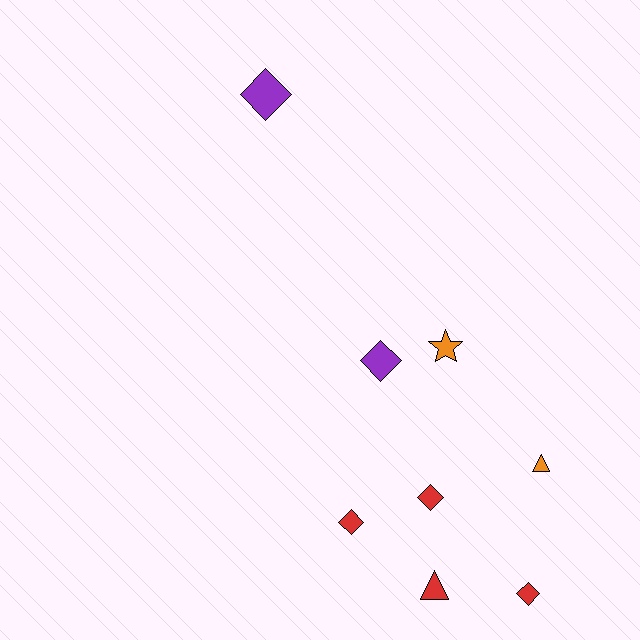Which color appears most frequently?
Red, with 4 objects.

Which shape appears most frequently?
Diamond, with 5 objects.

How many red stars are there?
There are no red stars.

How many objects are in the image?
There are 8 objects.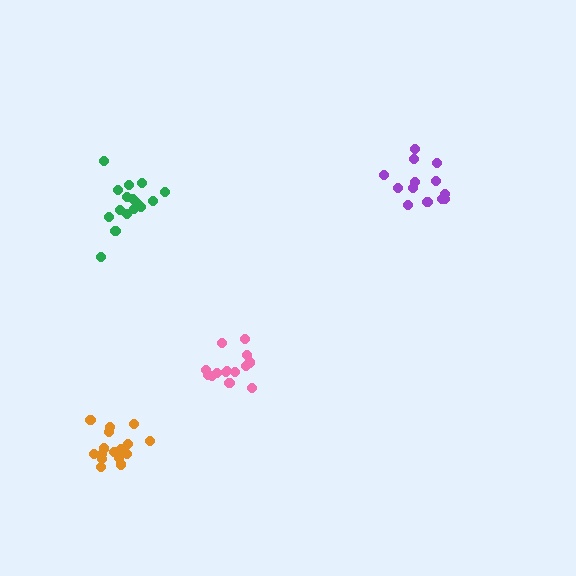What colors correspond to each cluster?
The clusters are colored: pink, green, purple, orange.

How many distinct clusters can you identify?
There are 4 distinct clusters.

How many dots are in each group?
Group 1: 14 dots, Group 2: 17 dots, Group 3: 13 dots, Group 4: 16 dots (60 total).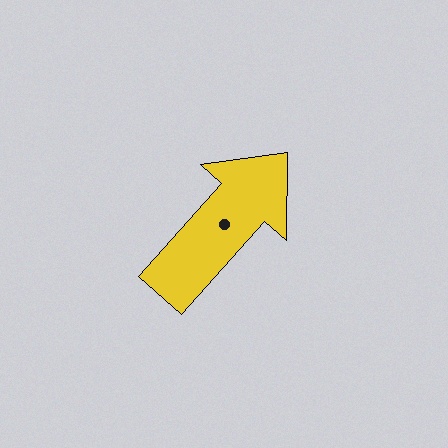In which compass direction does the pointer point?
Northeast.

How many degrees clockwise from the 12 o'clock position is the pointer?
Approximately 42 degrees.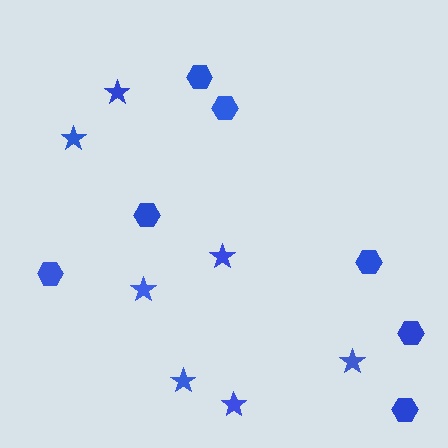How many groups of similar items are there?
There are 2 groups: one group of stars (7) and one group of hexagons (7).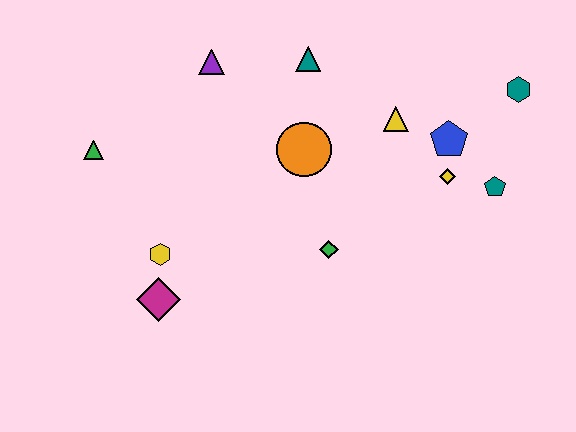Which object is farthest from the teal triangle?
The magenta diamond is farthest from the teal triangle.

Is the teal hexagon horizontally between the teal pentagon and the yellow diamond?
No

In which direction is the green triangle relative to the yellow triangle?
The green triangle is to the left of the yellow triangle.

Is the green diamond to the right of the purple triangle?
Yes